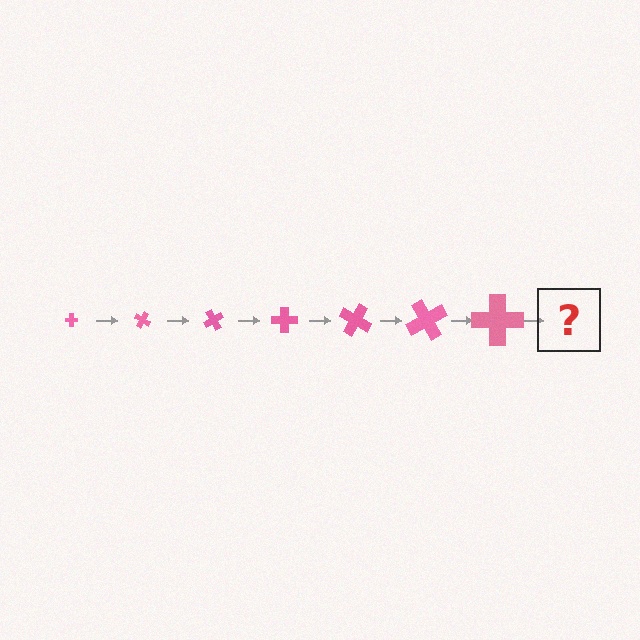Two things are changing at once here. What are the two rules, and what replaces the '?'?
The two rules are that the cross grows larger each step and it rotates 30 degrees each step. The '?' should be a cross, larger than the previous one and rotated 210 degrees from the start.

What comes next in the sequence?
The next element should be a cross, larger than the previous one and rotated 210 degrees from the start.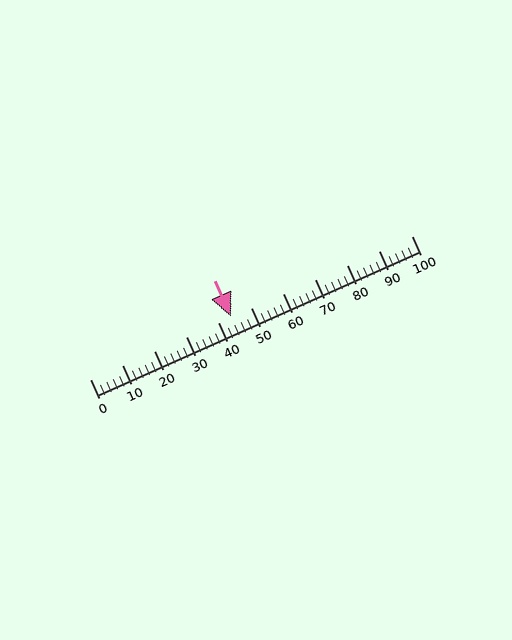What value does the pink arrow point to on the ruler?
The pink arrow points to approximately 44.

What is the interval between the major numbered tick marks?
The major tick marks are spaced 10 units apart.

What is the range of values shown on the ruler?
The ruler shows values from 0 to 100.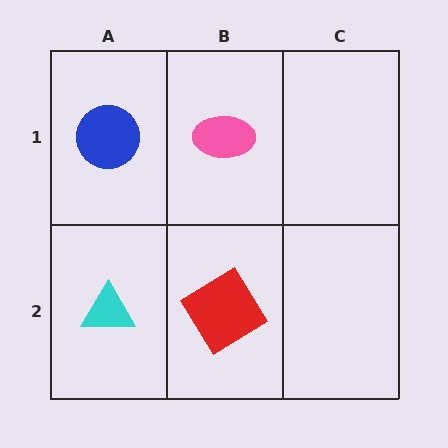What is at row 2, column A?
A cyan triangle.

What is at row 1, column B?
A pink ellipse.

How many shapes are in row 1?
2 shapes.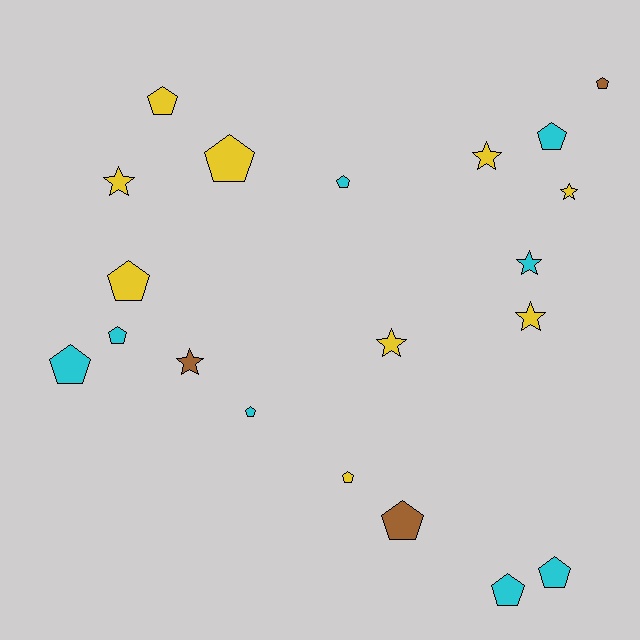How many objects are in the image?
There are 20 objects.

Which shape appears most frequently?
Pentagon, with 13 objects.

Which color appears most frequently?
Yellow, with 9 objects.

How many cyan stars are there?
There is 1 cyan star.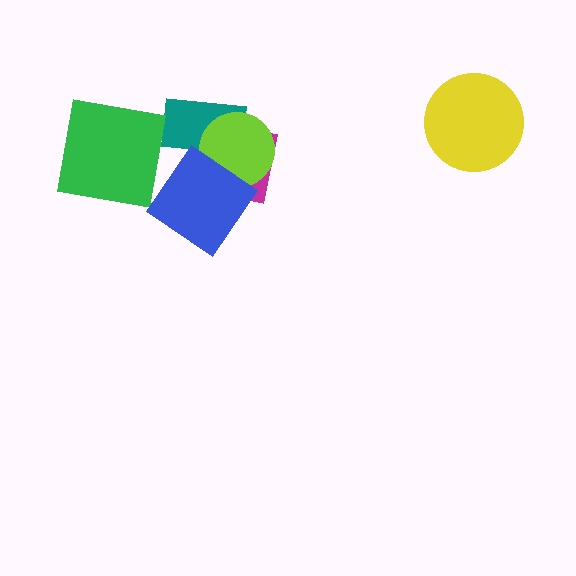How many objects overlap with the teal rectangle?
2 objects overlap with the teal rectangle.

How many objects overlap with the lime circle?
3 objects overlap with the lime circle.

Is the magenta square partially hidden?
Yes, it is partially covered by another shape.